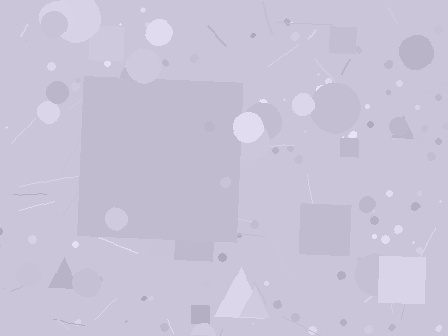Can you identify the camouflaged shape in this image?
The camouflaged shape is a square.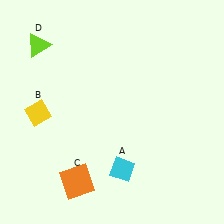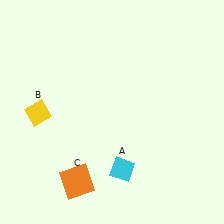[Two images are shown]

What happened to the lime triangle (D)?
The lime triangle (D) was removed in Image 2. It was in the top-left area of Image 1.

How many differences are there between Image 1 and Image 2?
There is 1 difference between the two images.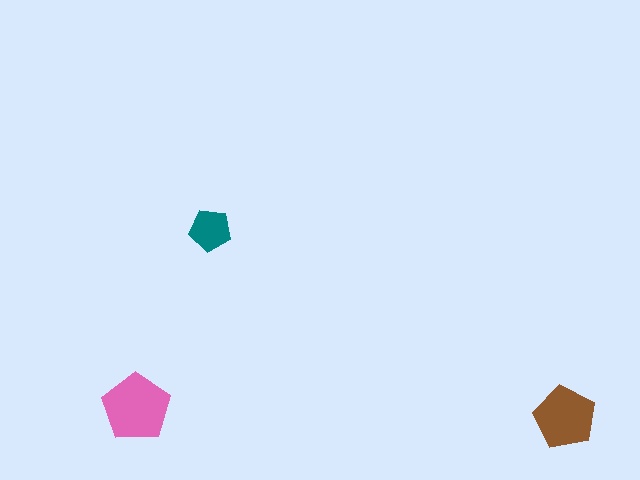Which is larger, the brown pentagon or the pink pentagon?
The pink one.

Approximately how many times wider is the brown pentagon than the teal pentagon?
About 1.5 times wider.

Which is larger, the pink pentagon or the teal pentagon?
The pink one.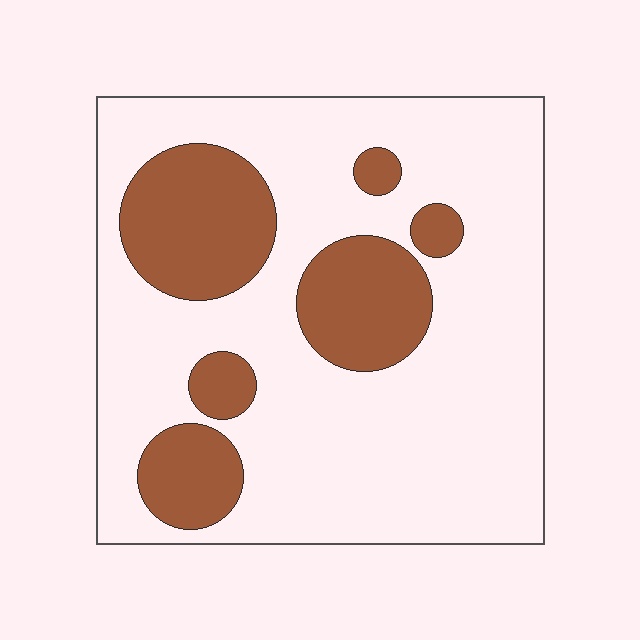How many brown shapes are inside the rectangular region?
6.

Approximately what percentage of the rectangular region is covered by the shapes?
Approximately 25%.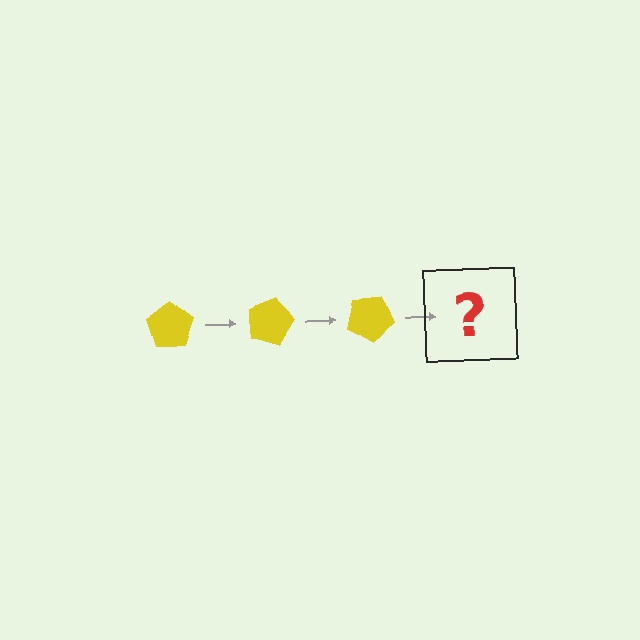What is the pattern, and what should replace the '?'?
The pattern is that the pentagon rotates 15 degrees each step. The '?' should be a yellow pentagon rotated 45 degrees.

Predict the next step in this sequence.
The next step is a yellow pentagon rotated 45 degrees.